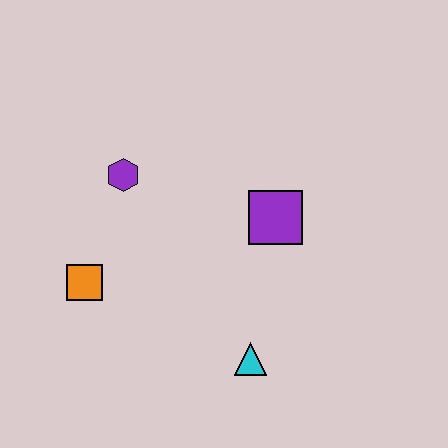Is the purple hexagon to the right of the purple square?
No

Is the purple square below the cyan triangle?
No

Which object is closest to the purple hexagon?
The orange square is closest to the purple hexagon.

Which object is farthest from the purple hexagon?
The cyan triangle is farthest from the purple hexagon.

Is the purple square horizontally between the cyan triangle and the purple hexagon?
No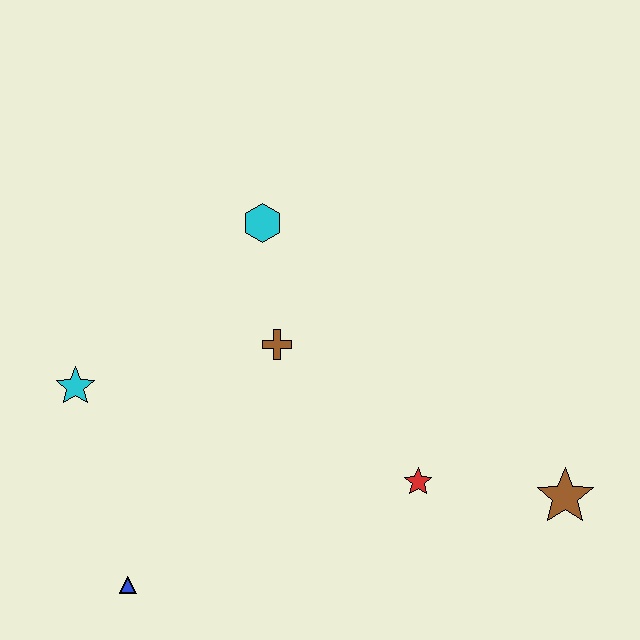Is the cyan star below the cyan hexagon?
Yes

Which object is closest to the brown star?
The red star is closest to the brown star.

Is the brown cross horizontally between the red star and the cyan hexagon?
Yes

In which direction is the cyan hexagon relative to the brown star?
The cyan hexagon is to the left of the brown star.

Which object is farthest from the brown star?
The cyan star is farthest from the brown star.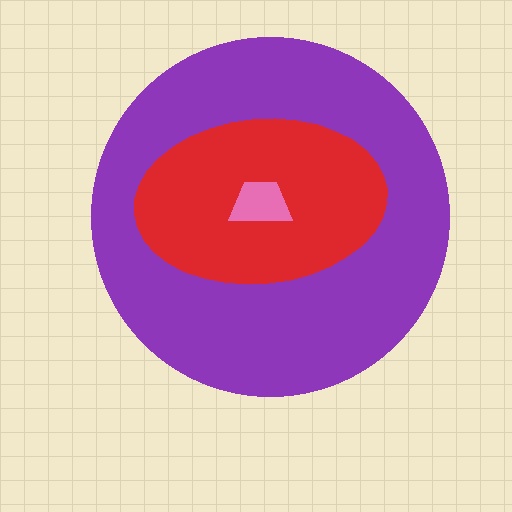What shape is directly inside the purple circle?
The red ellipse.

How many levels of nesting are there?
3.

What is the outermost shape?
The purple circle.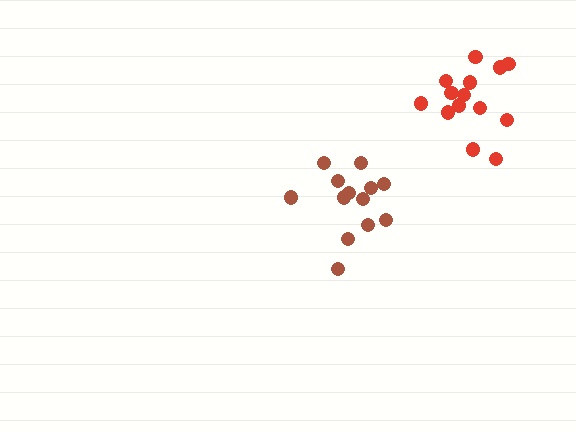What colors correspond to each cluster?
The clusters are colored: red, brown.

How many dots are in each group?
Group 1: 14 dots, Group 2: 13 dots (27 total).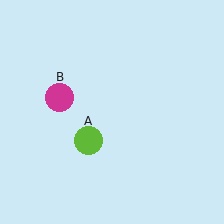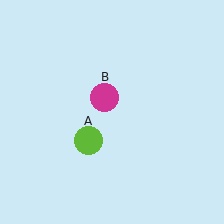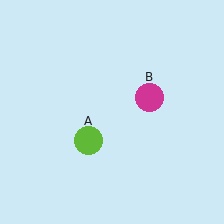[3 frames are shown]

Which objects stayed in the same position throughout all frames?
Lime circle (object A) remained stationary.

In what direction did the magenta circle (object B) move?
The magenta circle (object B) moved right.